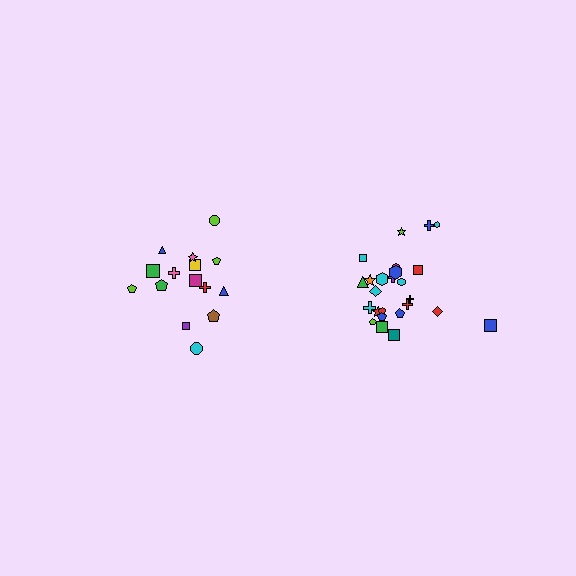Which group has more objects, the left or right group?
The right group.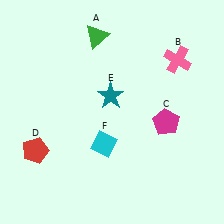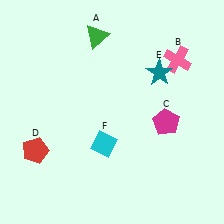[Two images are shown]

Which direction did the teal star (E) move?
The teal star (E) moved right.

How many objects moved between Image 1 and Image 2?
1 object moved between the two images.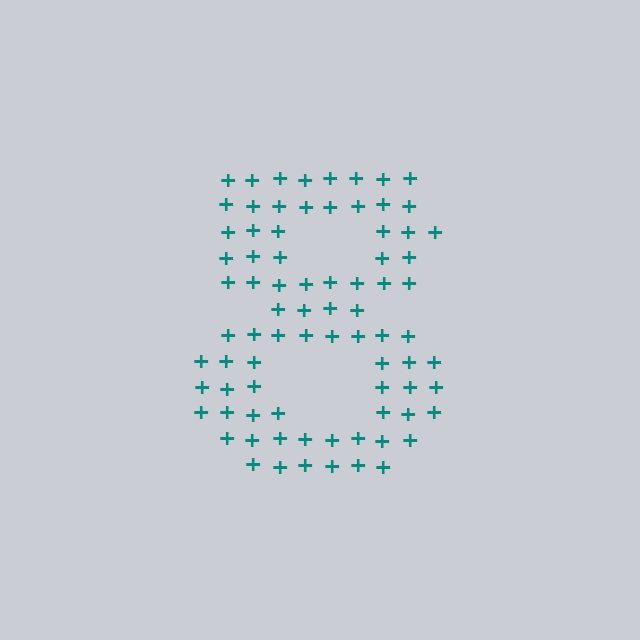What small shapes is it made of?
It is made of small plus signs.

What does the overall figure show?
The overall figure shows the digit 8.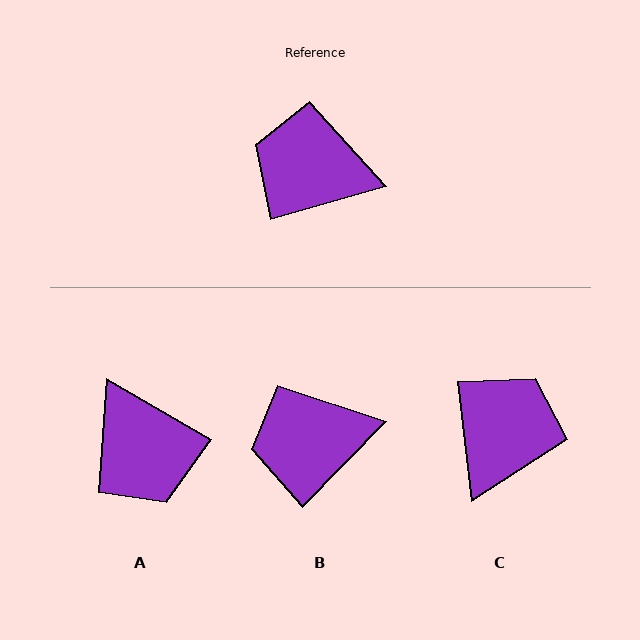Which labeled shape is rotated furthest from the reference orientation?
A, about 134 degrees away.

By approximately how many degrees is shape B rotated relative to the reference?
Approximately 30 degrees counter-clockwise.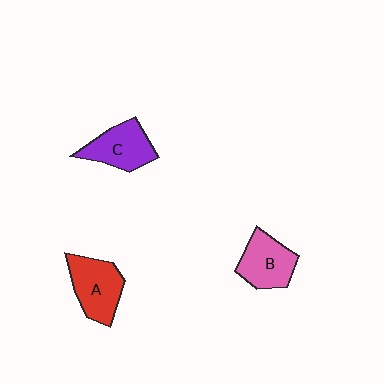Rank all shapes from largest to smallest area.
From largest to smallest: A (red), C (purple), B (pink).